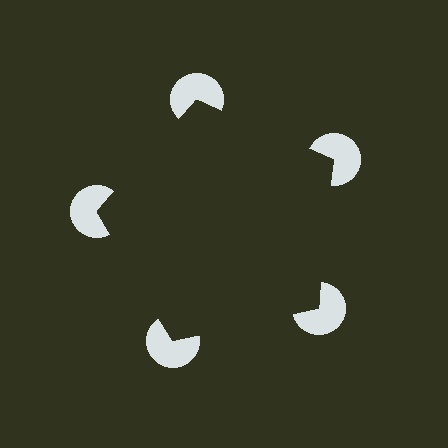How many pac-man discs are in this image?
There are 5 — one at each vertex of the illusory pentagon.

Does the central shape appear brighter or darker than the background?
It typically appears slightly darker than the background, even though no actual brightness change is drawn.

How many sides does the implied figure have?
5 sides.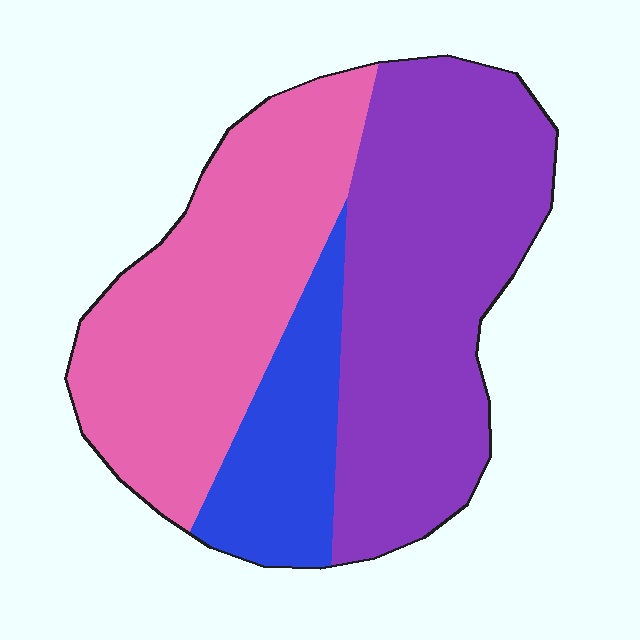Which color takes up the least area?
Blue, at roughly 15%.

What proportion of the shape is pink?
Pink takes up about two fifths (2/5) of the shape.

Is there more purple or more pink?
Purple.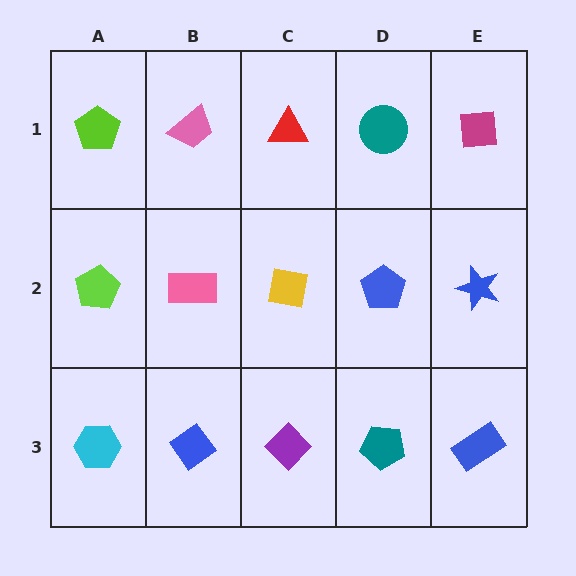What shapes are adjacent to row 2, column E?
A magenta square (row 1, column E), a blue rectangle (row 3, column E), a blue pentagon (row 2, column D).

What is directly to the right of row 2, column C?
A blue pentagon.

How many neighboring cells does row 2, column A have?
3.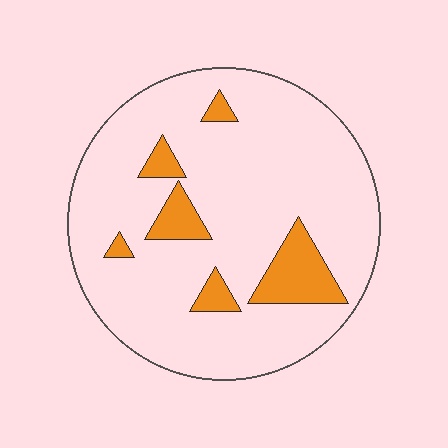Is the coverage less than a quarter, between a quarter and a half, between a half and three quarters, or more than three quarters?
Less than a quarter.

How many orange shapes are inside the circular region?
6.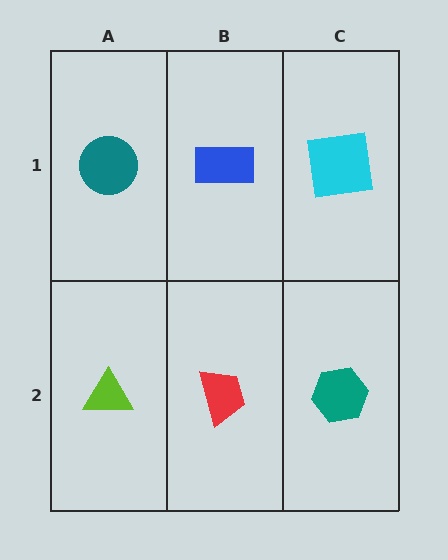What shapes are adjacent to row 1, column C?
A teal hexagon (row 2, column C), a blue rectangle (row 1, column B).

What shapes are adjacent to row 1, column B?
A red trapezoid (row 2, column B), a teal circle (row 1, column A), a cyan square (row 1, column C).